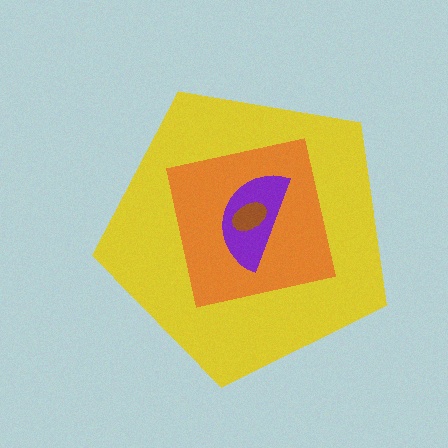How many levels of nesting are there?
4.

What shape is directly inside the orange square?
The purple semicircle.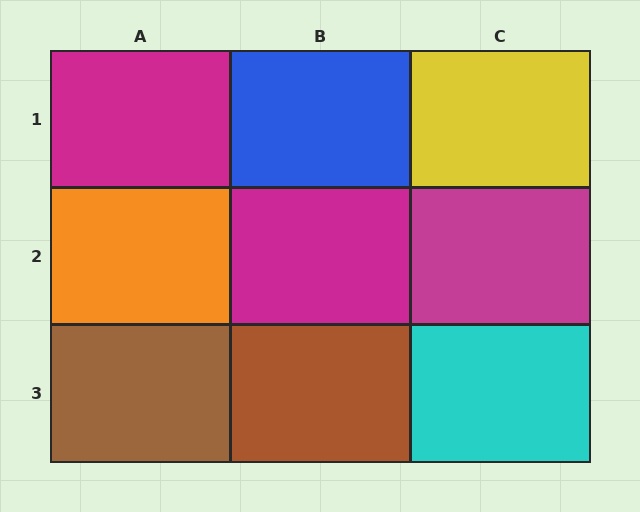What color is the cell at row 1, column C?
Yellow.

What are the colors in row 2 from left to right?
Orange, magenta, magenta.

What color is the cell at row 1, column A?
Magenta.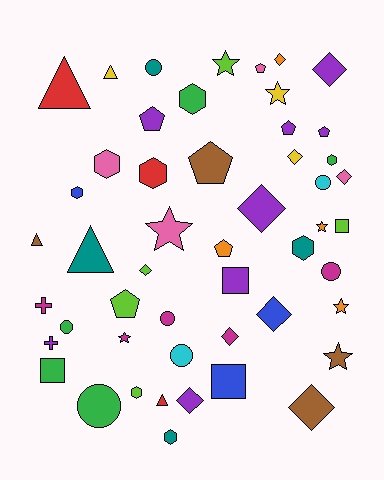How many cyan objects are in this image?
There are 2 cyan objects.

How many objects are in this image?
There are 50 objects.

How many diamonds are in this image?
There are 10 diamonds.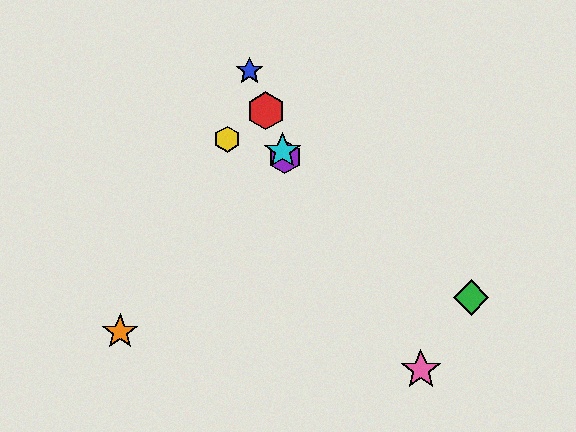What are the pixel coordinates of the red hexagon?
The red hexagon is at (266, 111).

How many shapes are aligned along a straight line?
4 shapes (the red hexagon, the blue star, the purple hexagon, the cyan star) are aligned along a straight line.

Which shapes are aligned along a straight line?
The red hexagon, the blue star, the purple hexagon, the cyan star are aligned along a straight line.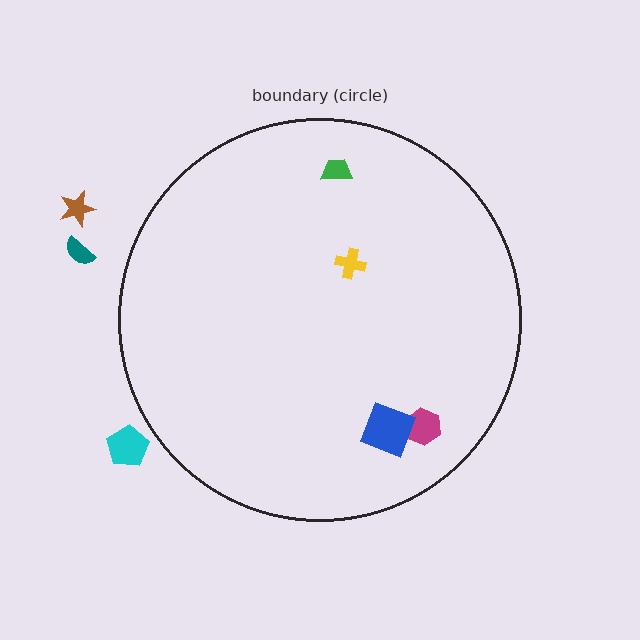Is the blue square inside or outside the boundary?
Inside.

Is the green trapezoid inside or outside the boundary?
Inside.